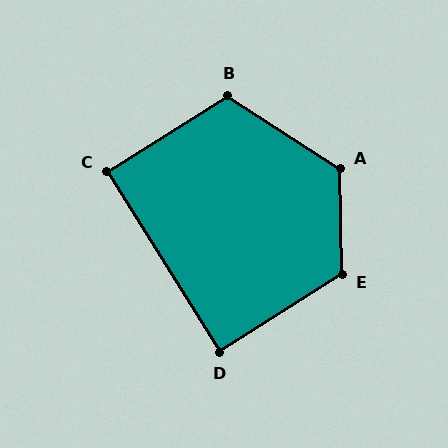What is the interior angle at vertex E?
Approximately 121 degrees (obtuse).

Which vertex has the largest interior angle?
A, at approximately 124 degrees.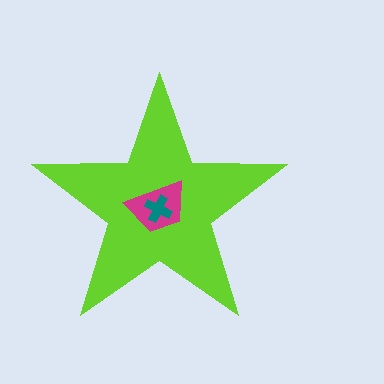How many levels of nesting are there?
3.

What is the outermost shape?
The lime star.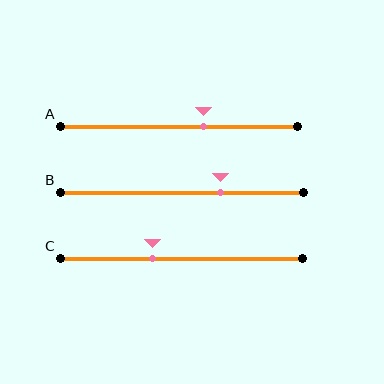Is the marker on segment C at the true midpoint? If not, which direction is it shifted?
No, the marker on segment C is shifted to the left by about 12% of the segment length.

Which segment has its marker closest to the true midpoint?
Segment A has its marker closest to the true midpoint.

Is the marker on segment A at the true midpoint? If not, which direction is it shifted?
No, the marker on segment A is shifted to the right by about 10% of the segment length.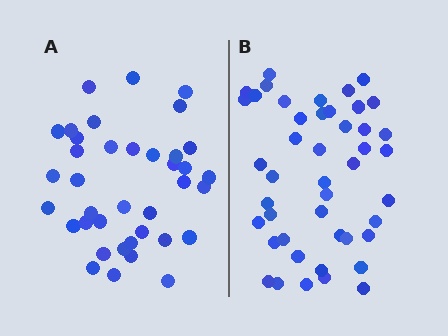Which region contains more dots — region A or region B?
Region B (the right region) has more dots.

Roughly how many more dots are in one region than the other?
Region B has roughly 8 or so more dots than region A.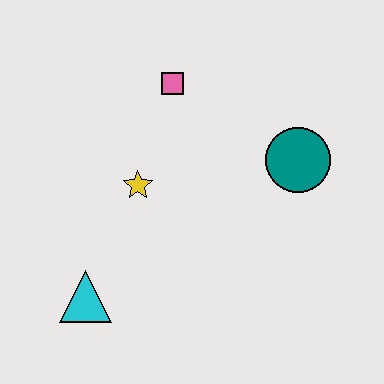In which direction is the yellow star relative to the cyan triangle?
The yellow star is above the cyan triangle.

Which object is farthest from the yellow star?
The teal circle is farthest from the yellow star.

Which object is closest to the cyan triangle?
The yellow star is closest to the cyan triangle.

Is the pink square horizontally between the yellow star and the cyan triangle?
No